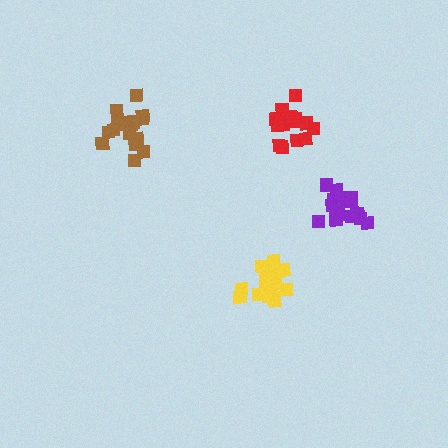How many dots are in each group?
Group 1: 21 dots, Group 2: 17 dots, Group 3: 18 dots, Group 4: 19 dots (75 total).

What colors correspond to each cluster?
The clusters are colored: red, purple, yellow, brown.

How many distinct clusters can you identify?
There are 4 distinct clusters.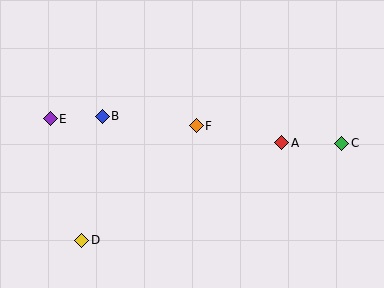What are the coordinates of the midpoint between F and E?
The midpoint between F and E is at (123, 122).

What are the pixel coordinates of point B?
Point B is at (102, 116).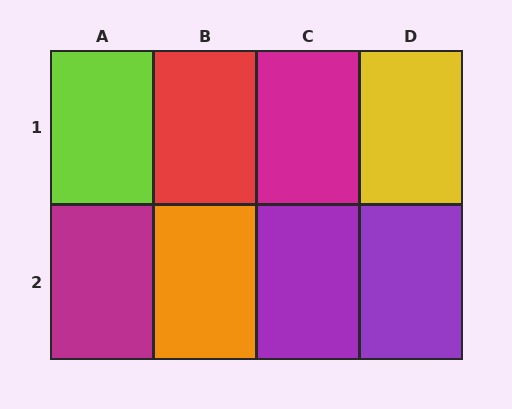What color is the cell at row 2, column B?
Orange.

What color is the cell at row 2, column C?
Purple.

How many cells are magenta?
2 cells are magenta.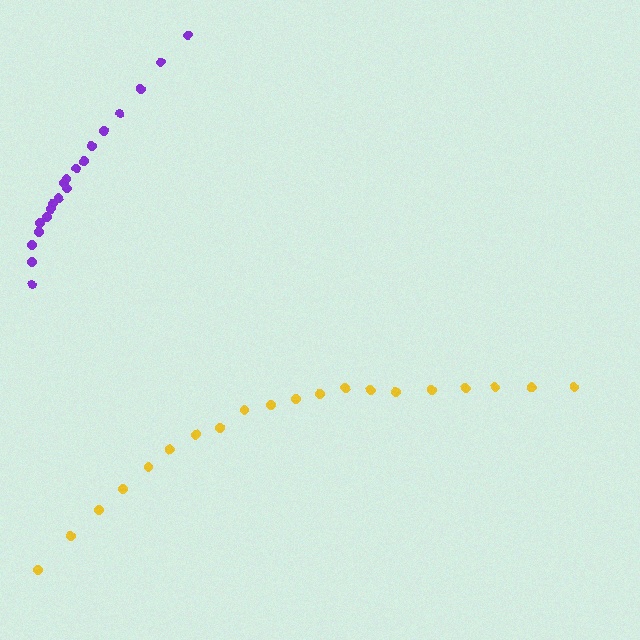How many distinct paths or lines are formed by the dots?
There are 2 distinct paths.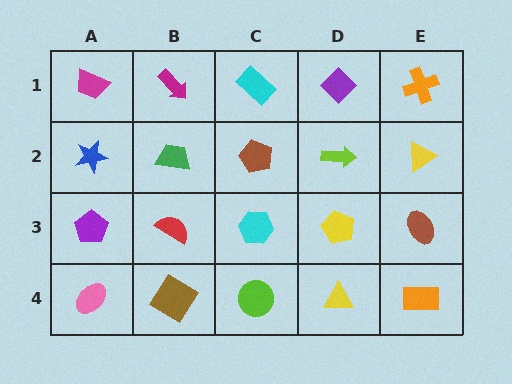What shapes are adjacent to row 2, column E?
An orange cross (row 1, column E), a brown ellipse (row 3, column E), a lime arrow (row 2, column D).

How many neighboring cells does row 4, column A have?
2.